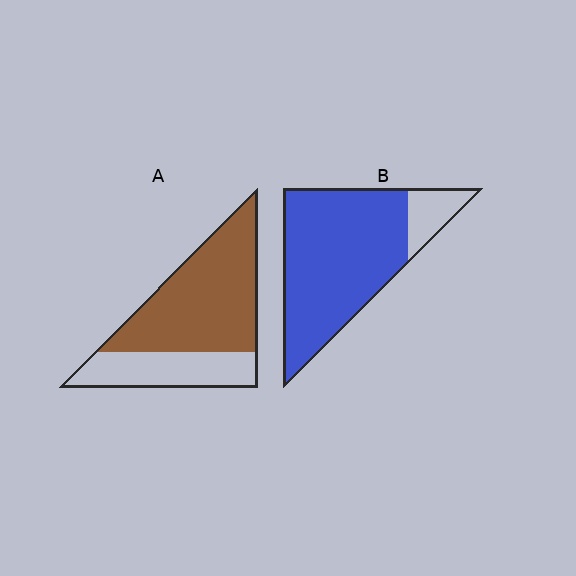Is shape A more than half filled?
Yes.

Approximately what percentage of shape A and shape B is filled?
A is approximately 65% and B is approximately 85%.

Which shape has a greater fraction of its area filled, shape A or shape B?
Shape B.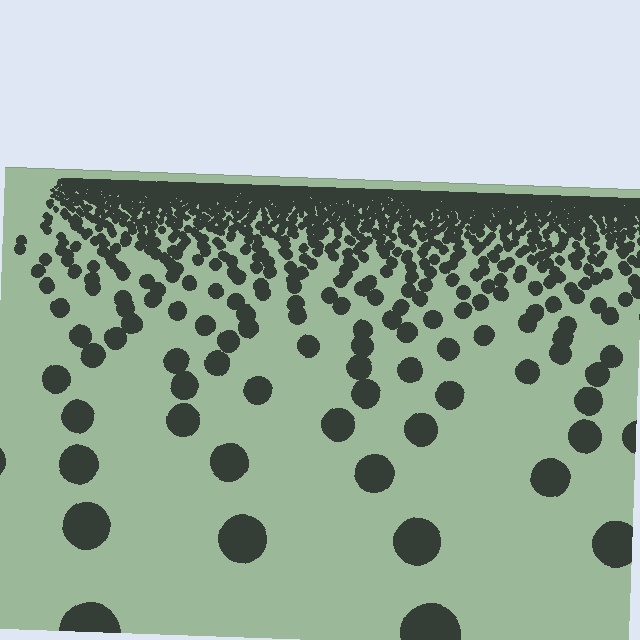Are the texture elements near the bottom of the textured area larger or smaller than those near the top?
Larger. Near the bottom, elements are closer to the viewer and appear at a bigger on-screen size.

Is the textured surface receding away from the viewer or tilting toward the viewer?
The surface is receding away from the viewer. Texture elements get smaller and denser toward the top.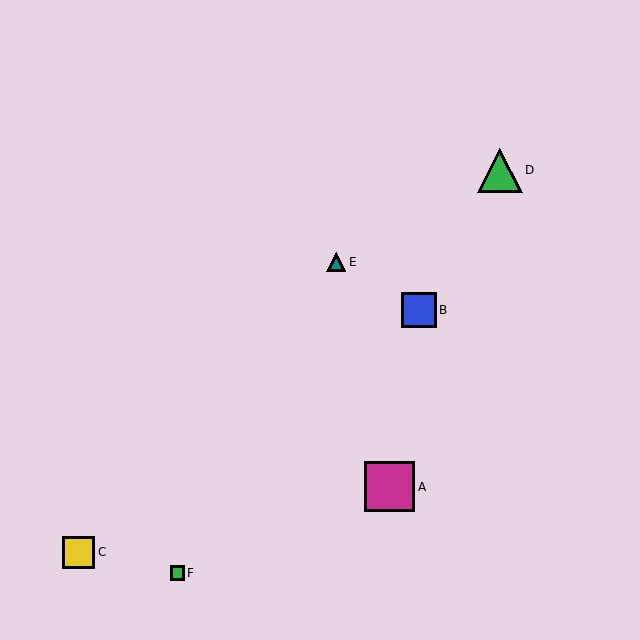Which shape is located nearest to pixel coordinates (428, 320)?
The blue square (labeled B) at (419, 310) is nearest to that location.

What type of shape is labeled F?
Shape F is a green square.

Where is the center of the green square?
The center of the green square is at (177, 573).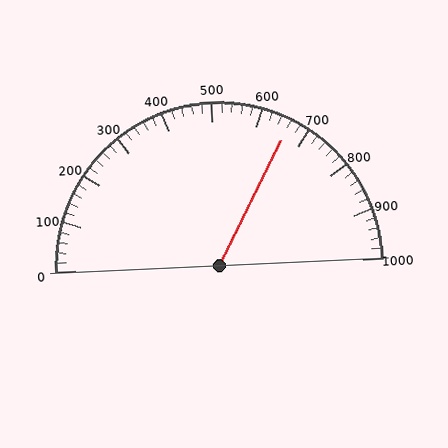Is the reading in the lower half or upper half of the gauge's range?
The reading is in the upper half of the range (0 to 1000).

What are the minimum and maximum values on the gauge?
The gauge ranges from 0 to 1000.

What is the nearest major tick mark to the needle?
The nearest major tick mark is 700.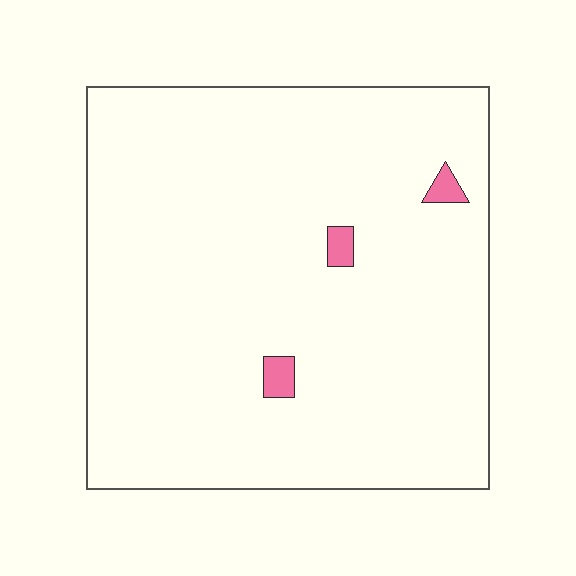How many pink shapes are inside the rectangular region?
3.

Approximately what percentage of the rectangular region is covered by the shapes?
Approximately 0%.